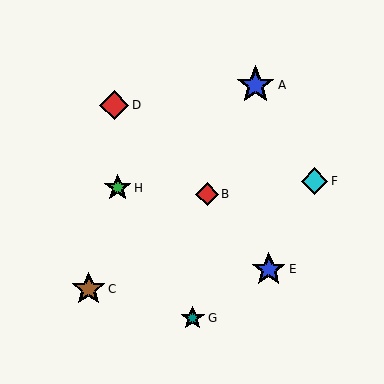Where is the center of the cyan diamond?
The center of the cyan diamond is at (314, 181).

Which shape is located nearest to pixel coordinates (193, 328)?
The teal star (labeled G) at (193, 318) is nearest to that location.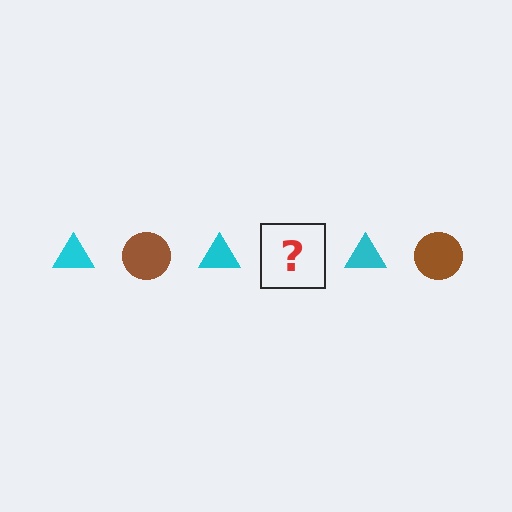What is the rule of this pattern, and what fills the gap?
The rule is that the pattern alternates between cyan triangle and brown circle. The gap should be filled with a brown circle.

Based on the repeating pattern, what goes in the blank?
The blank should be a brown circle.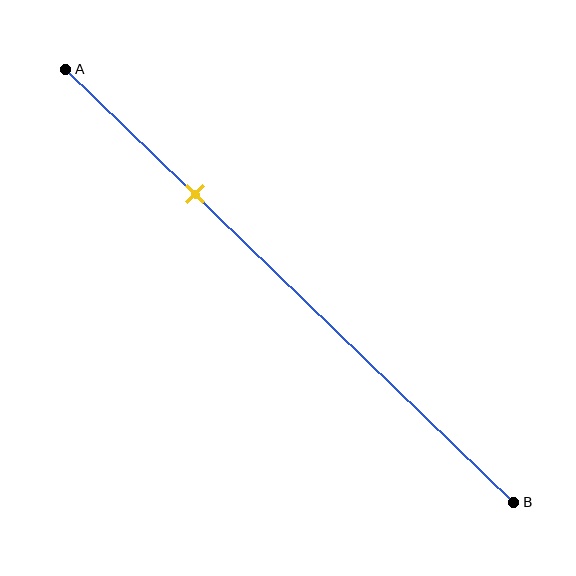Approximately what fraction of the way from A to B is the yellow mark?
The yellow mark is approximately 30% of the way from A to B.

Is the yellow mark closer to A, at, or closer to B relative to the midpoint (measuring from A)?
The yellow mark is closer to point A than the midpoint of segment AB.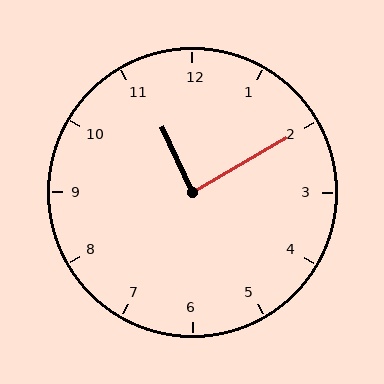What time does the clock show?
11:10.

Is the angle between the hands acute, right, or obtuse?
It is right.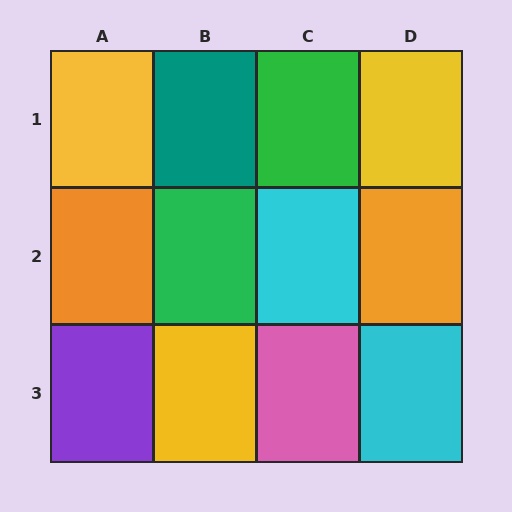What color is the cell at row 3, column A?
Purple.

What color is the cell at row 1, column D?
Yellow.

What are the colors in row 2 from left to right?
Orange, green, cyan, orange.